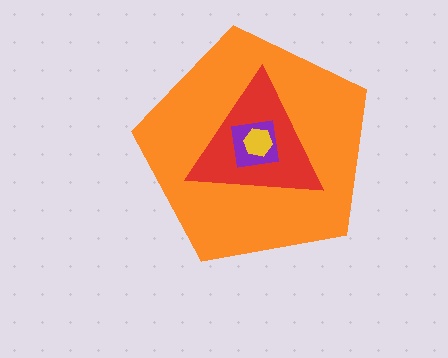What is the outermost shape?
The orange pentagon.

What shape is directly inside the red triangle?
The purple square.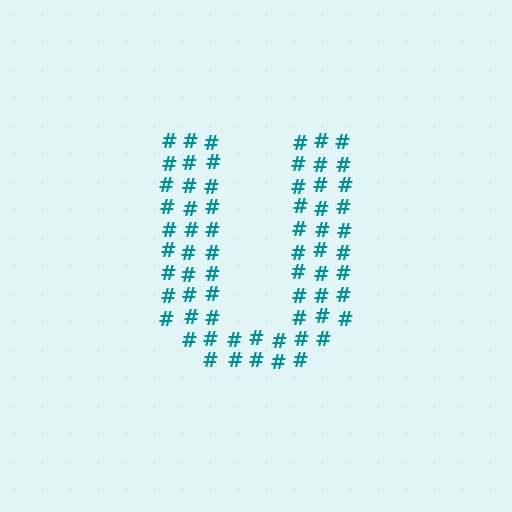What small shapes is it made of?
It is made of small hash symbols.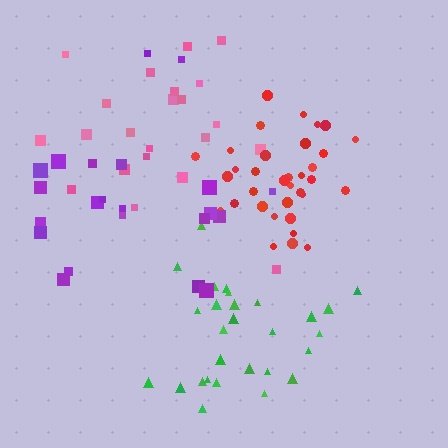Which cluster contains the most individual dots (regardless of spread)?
Red (34).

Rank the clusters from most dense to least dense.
red, green, purple, pink.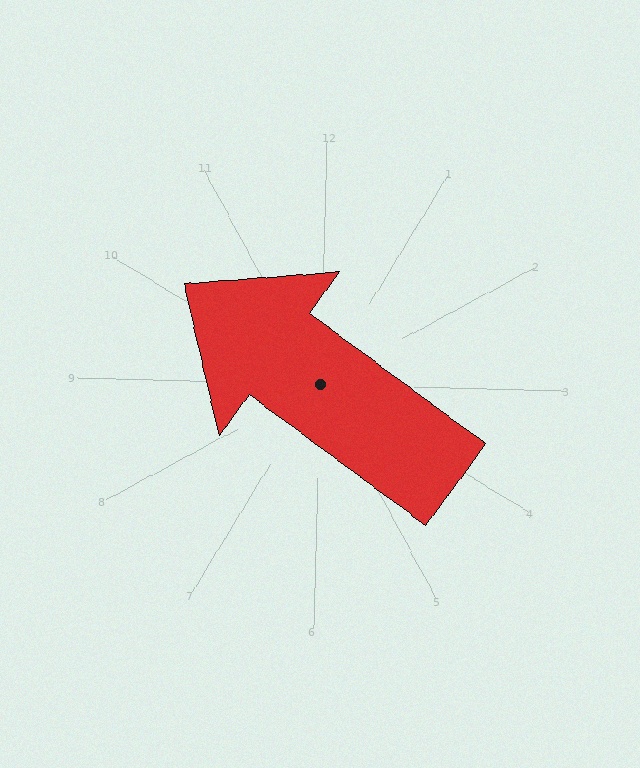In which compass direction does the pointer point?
Northwest.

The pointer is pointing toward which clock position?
Roughly 10 o'clock.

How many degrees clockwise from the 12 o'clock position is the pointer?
Approximately 305 degrees.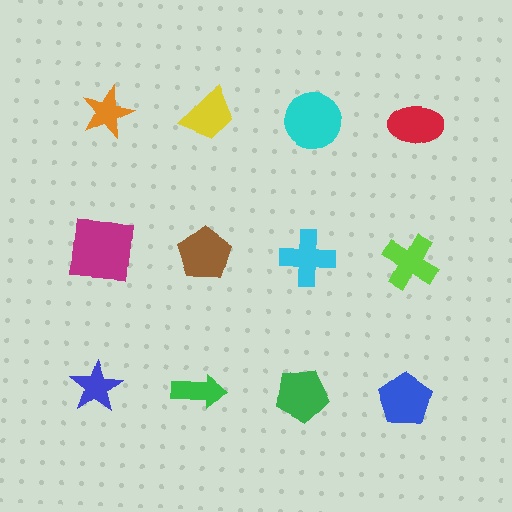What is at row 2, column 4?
A lime cross.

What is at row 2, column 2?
A brown pentagon.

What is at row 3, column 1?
A blue star.